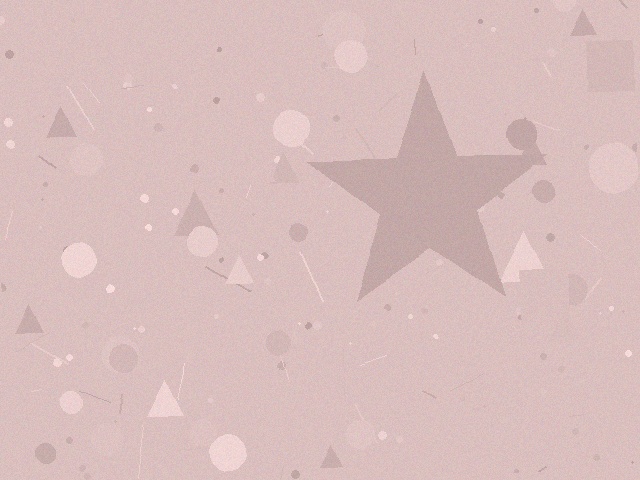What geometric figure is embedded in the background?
A star is embedded in the background.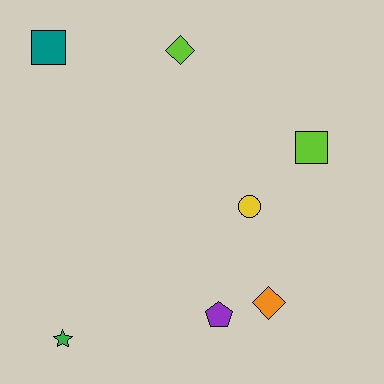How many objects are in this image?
There are 7 objects.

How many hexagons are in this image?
There are no hexagons.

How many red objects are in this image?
There are no red objects.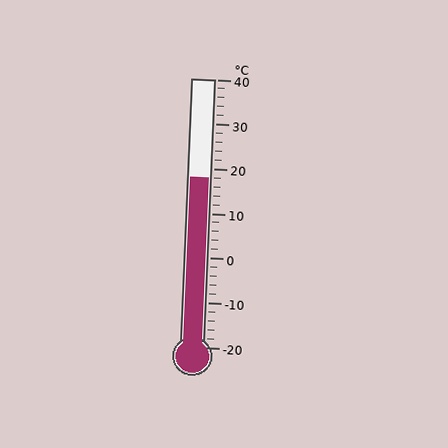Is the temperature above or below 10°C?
The temperature is above 10°C.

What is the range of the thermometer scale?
The thermometer scale ranges from -20°C to 40°C.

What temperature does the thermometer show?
The thermometer shows approximately 18°C.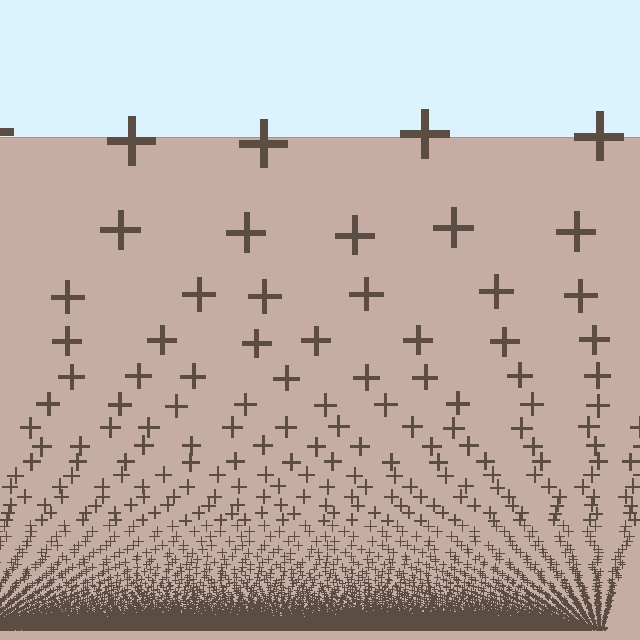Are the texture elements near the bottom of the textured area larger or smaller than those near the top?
Smaller. The gradient is inverted — elements near the bottom are smaller and denser.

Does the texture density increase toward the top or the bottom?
Density increases toward the bottom.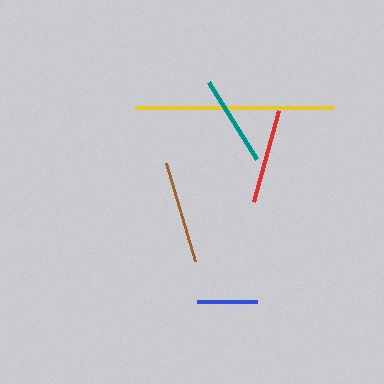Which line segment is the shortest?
The blue line is the shortest at approximately 60 pixels.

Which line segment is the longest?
The yellow line is the longest at approximately 197 pixels.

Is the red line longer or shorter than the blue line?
The red line is longer than the blue line.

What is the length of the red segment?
The red segment is approximately 94 pixels long.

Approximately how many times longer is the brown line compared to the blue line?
The brown line is approximately 1.7 times the length of the blue line.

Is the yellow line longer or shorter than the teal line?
The yellow line is longer than the teal line.